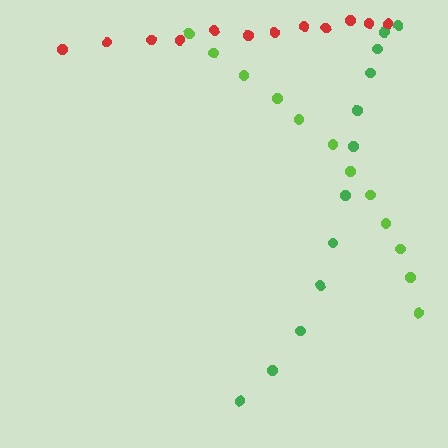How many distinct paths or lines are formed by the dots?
There are 3 distinct paths.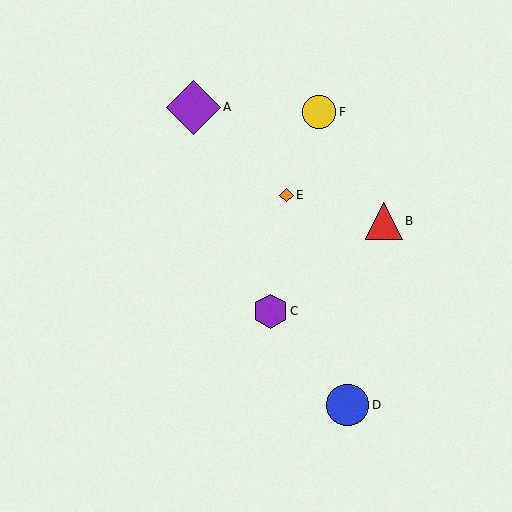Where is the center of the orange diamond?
The center of the orange diamond is at (287, 195).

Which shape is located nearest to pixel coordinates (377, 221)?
The red triangle (labeled B) at (384, 221) is nearest to that location.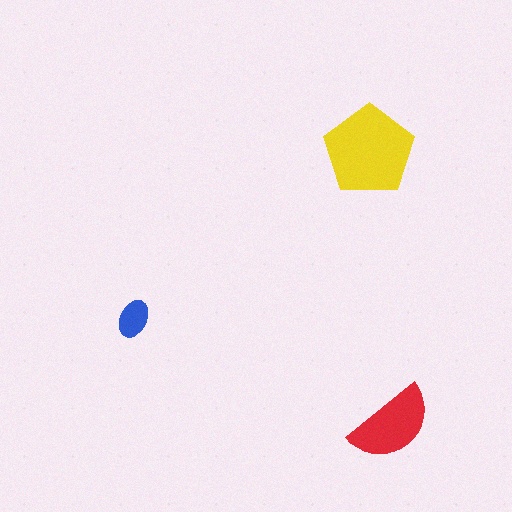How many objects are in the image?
There are 3 objects in the image.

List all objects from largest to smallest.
The yellow pentagon, the red semicircle, the blue ellipse.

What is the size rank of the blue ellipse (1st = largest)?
3rd.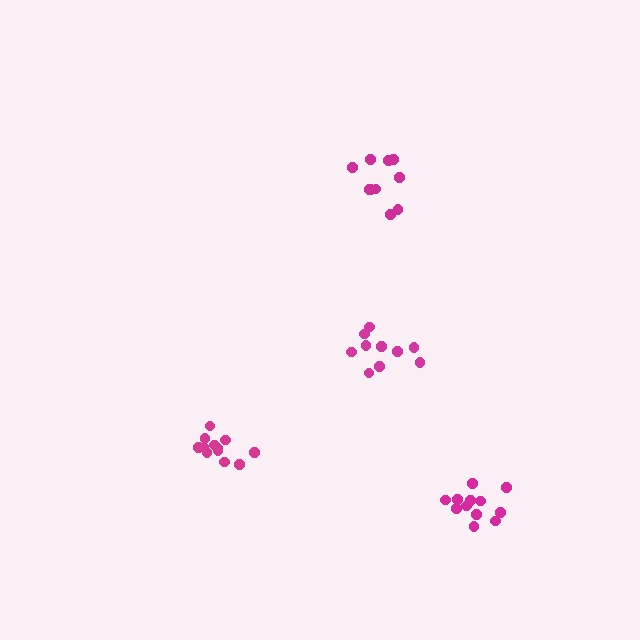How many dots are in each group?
Group 1: 12 dots, Group 2: 12 dots, Group 3: 10 dots, Group 4: 10 dots (44 total).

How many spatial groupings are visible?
There are 4 spatial groupings.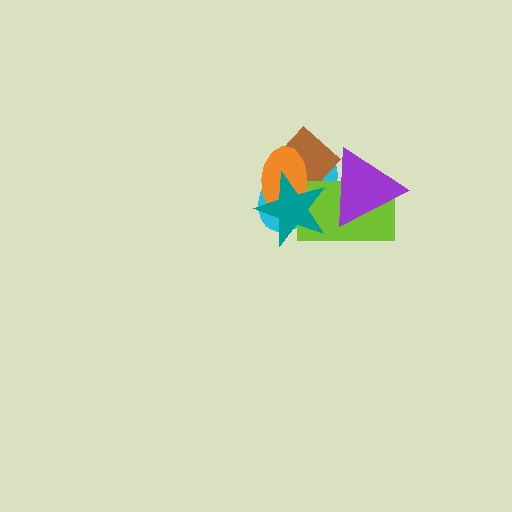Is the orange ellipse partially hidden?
Yes, it is partially covered by another shape.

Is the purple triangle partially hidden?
Yes, it is partially covered by another shape.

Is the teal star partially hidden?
No, no other shape covers it.